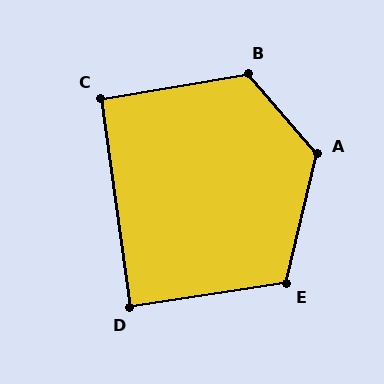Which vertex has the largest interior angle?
A, at approximately 126 degrees.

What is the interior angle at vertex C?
Approximately 92 degrees (approximately right).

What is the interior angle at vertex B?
Approximately 121 degrees (obtuse).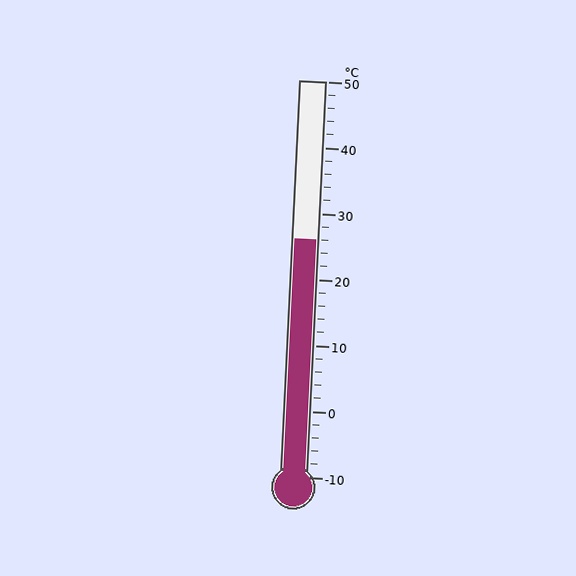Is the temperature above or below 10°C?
The temperature is above 10°C.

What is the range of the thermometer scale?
The thermometer scale ranges from -10°C to 50°C.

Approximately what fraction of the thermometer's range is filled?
The thermometer is filled to approximately 60% of its range.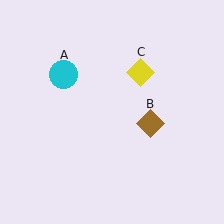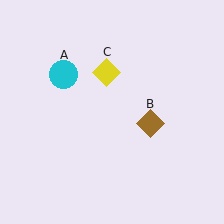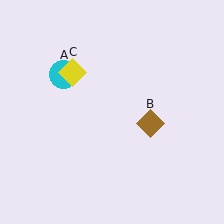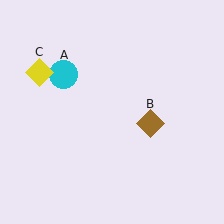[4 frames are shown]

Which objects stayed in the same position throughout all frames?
Cyan circle (object A) and brown diamond (object B) remained stationary.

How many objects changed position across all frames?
1 object changed position: yellow diamond (object C).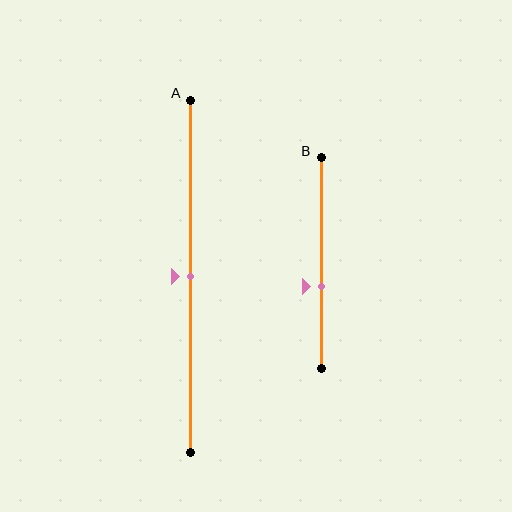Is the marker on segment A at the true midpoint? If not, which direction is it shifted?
Yes, the marker on segment A is at the true midpoint.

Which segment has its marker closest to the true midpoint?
Segment A has its marker closest to the true midpoint.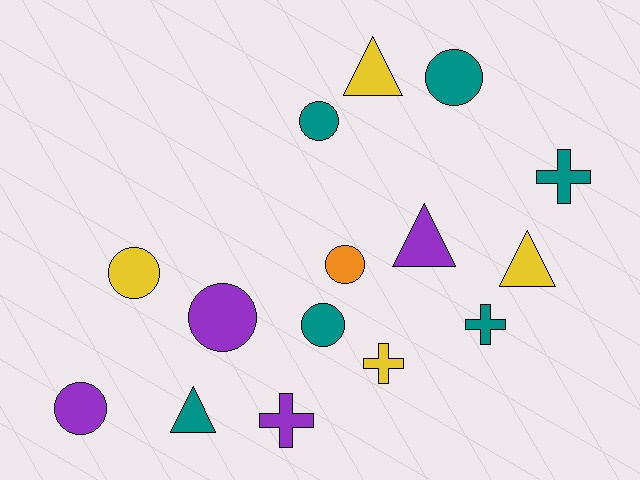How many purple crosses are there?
There is 1 purple cross.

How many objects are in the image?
There are 15 objects.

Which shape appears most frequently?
Circle, with 7 objects.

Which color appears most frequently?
Teal, with 6 objects.